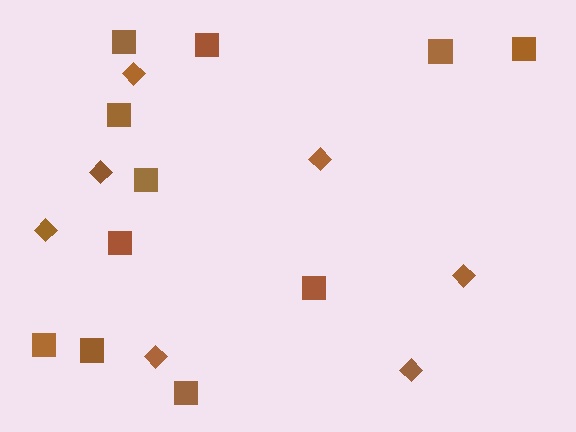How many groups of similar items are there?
There are 2 groups: one group of squares (11) and one group of diamonds (7).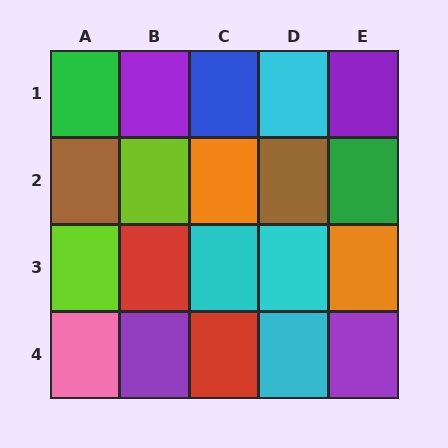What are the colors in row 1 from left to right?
Green, purple, blue, cyan, purple.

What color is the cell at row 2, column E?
Green.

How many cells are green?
2 cells are green.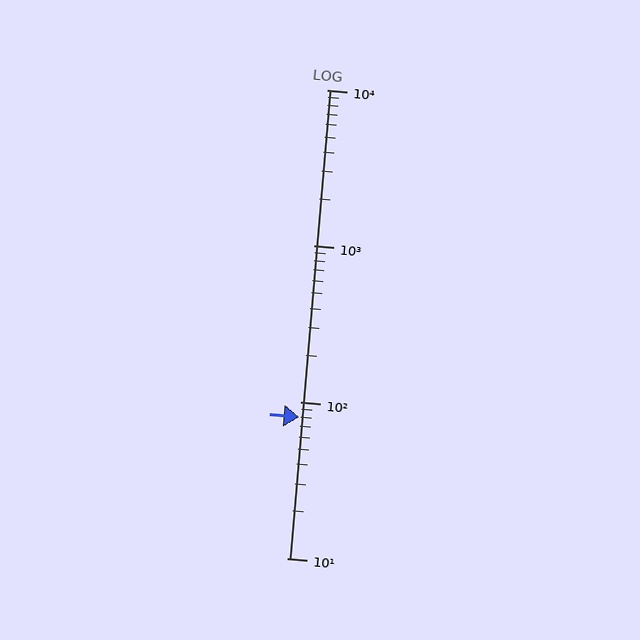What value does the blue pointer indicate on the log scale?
The pointer indicates approximately 80.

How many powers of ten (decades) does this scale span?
The scale spans 3 decades, from 10 to 10000.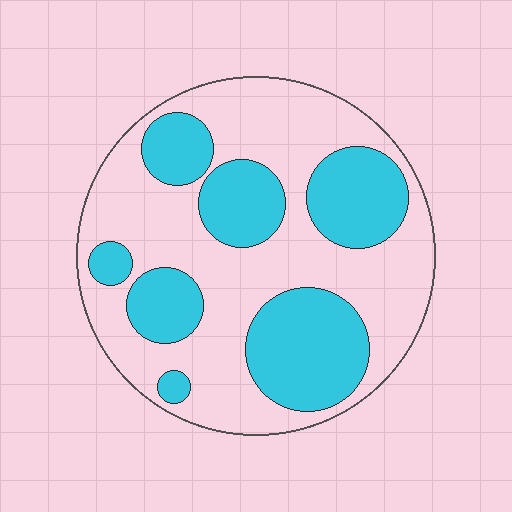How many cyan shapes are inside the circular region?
7.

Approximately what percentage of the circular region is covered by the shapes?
Approximately 35%.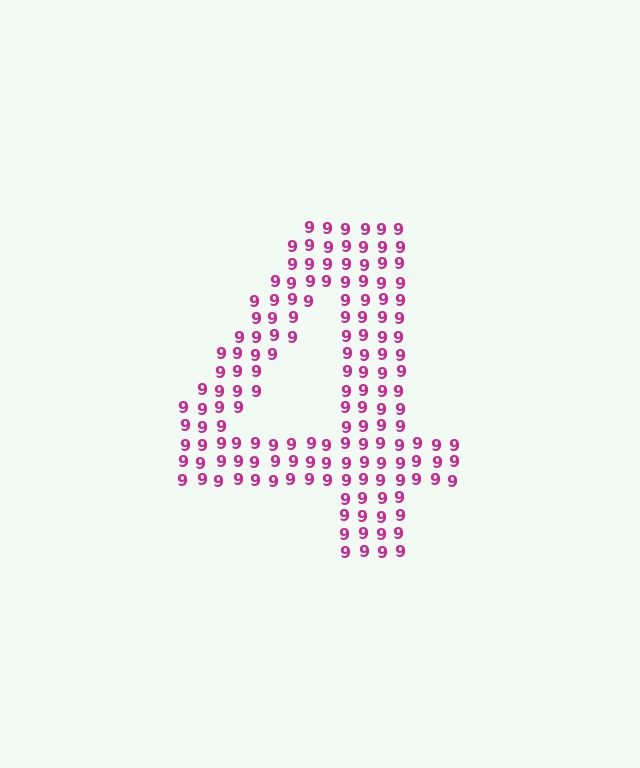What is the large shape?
The large shape is the digit 4.